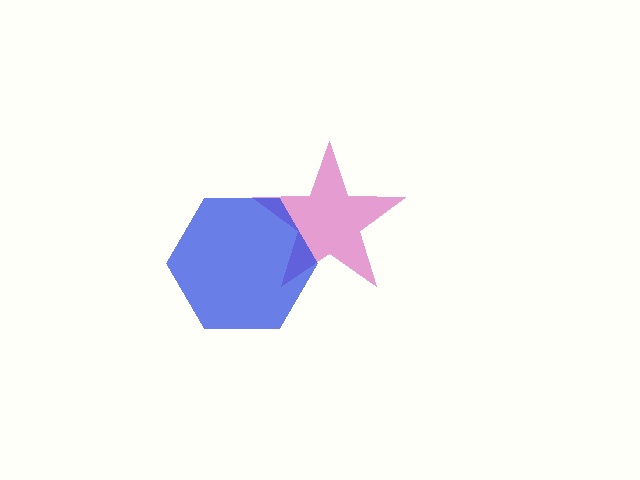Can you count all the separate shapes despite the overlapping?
Yes, there are 2 separate shapes.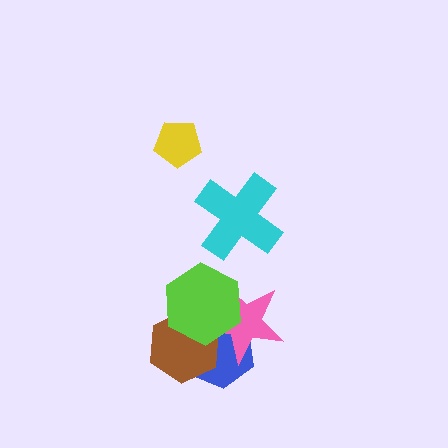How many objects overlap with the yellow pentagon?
0 objects overlap with the yellow pentagon.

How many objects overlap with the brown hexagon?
3 objects overlap with the brown hexagon.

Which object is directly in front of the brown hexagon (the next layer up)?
The pink star is directly in front of the brown hexagon.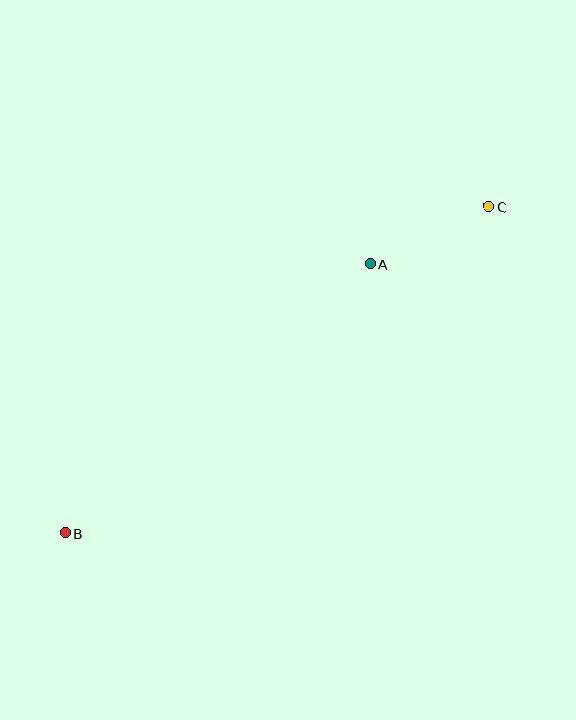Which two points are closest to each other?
Points A and C are closest to each other.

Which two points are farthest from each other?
Points B and C are farthest from each other.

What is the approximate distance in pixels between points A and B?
The distance between A and B is approximately 407 pixels.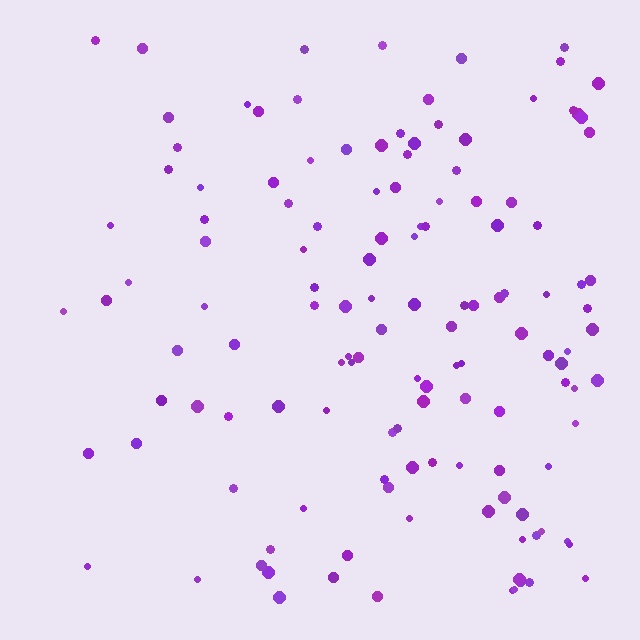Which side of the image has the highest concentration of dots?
The right.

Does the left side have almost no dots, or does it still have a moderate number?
Still a moderate number, just noticeably fewer than the right.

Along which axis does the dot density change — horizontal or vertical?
Horizontal.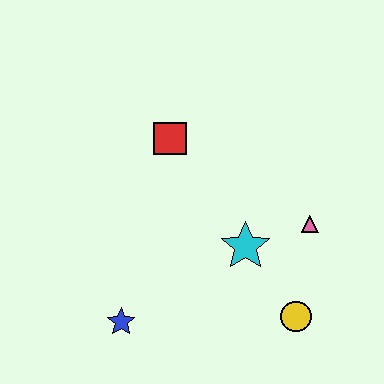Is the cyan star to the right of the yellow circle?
No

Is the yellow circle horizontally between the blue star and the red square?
No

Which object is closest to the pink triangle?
The cyan star is closest to the pink triangle.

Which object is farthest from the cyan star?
The blue star is farthest from the cyan star.